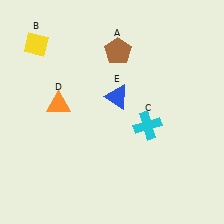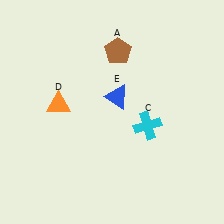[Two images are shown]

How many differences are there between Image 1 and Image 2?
There is 1 difference between the two images.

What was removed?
The yellow diamond (B) was removed in Image 2.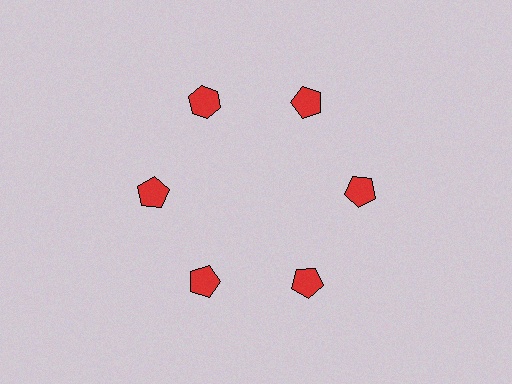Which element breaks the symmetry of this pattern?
The red hexagon at roughly the 11 o'clock position breaks the symmetry. All other shapes are red pentagons.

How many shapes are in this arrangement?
There are 6 shapes arranged in a ring pattern.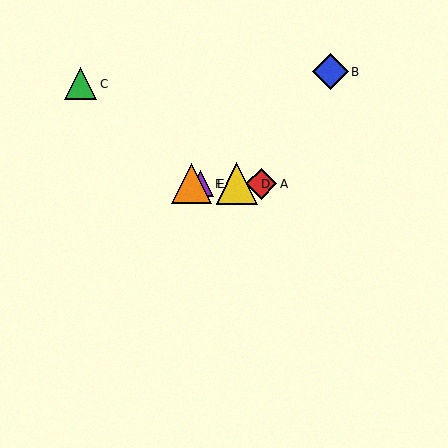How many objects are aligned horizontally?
4 objects (A, D, E, F) are aligned horizontally.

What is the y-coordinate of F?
Object F is at y≈184.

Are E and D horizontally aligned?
Yes, both are at y≈184.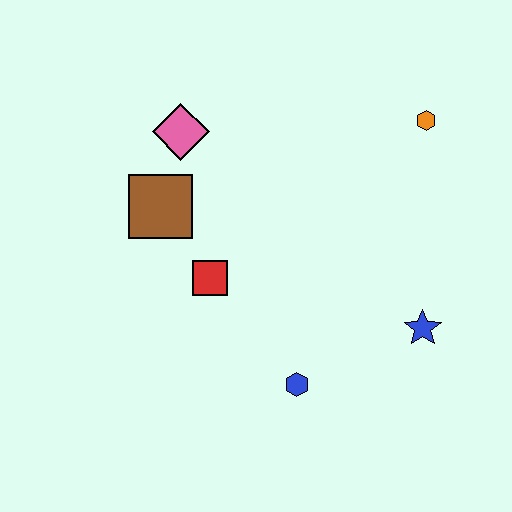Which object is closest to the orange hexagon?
The blue star is closest to the orange hexagon.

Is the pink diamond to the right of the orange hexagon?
No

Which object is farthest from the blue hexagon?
The orange hexagon is farthest from the blue hexagon.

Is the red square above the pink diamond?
No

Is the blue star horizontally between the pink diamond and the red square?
No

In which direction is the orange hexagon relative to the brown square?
The orange hexagon is to the right of the brown square.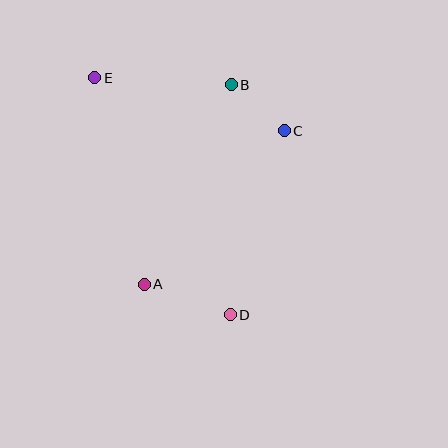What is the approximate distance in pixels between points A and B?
The distance between A and B is approximately 218 pixels.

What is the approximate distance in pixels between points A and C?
The distance between A and C is approximately 208 pixels.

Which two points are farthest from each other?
Points D and E are farthest from each other.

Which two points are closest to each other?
Points B and C are closest to each other.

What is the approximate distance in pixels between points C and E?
The distance between C and E is approximately 197 pixels.